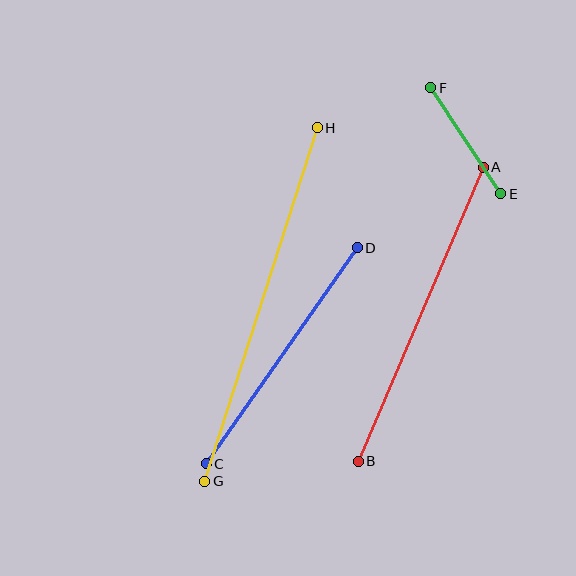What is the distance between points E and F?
The distance is approximately 127 pixels.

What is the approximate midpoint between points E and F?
The midpoint is at approximately (466, 141) pixels.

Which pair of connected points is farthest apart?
Points G and H are farthest apart.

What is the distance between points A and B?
The distance is approximately 320 pixels.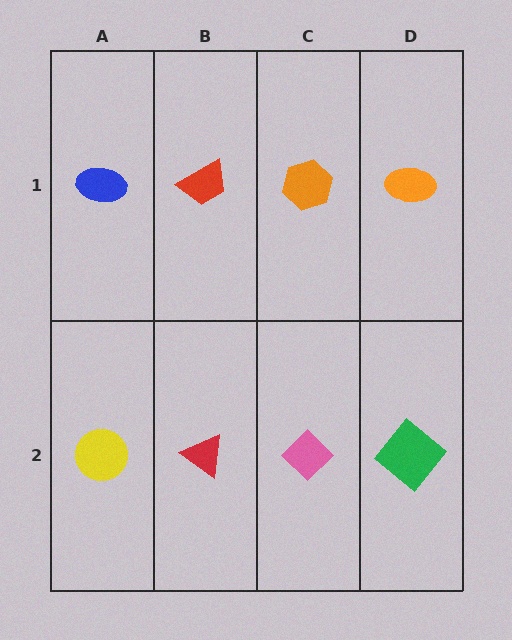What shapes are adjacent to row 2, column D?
An orange ellipse (row 1, column D), a pink diamond (row 2, column C).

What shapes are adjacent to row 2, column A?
A blue ellipse (row 1, column A), a red triangle (row 2, column B).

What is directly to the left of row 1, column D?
An orange hexagon.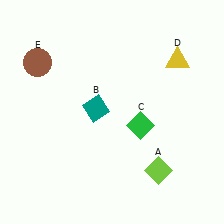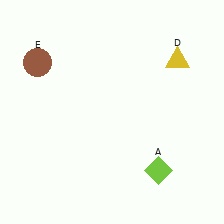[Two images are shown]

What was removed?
The green diamond (C), the teal diamond (B) were removed in Image 2.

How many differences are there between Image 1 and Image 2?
There are 2 differences between the two images.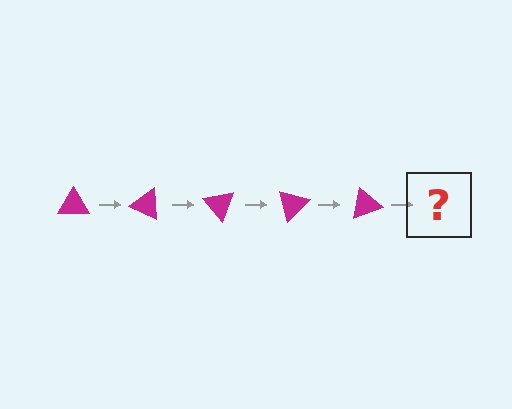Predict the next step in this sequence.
The next step is a magenta triangle rotated 125 degrees.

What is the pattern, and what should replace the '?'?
The pattern is that the triangle rotates 25 degrees each step. The '?' should be a magenta triangle rotated 125 degrees.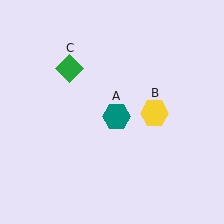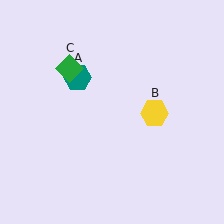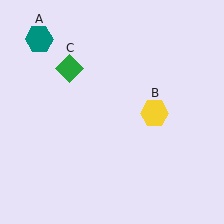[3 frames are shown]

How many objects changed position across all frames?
1 object changed position: teal hexagon (object A).